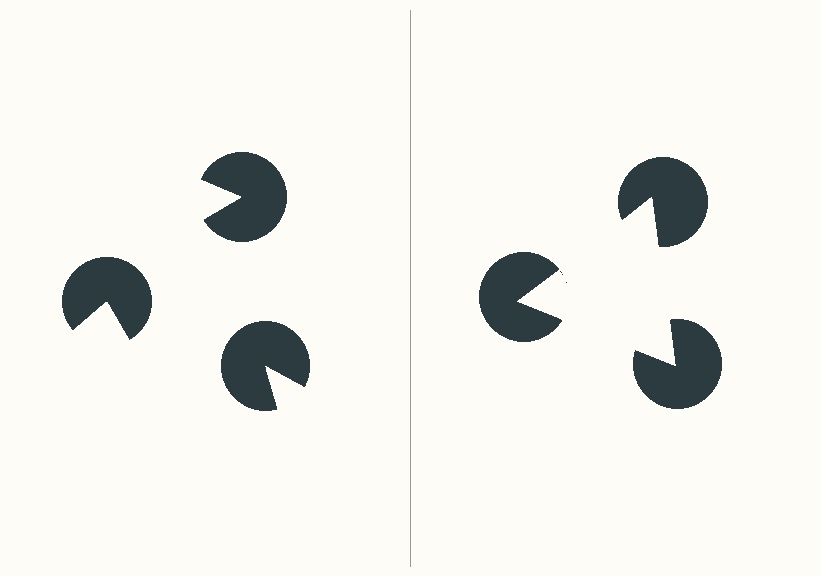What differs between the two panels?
The pac-man discs are positioned identically on both sides; only the wedge orientations differ. On the right they align to a triangle; on the left they are misaligned.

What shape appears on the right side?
An illusory triangle.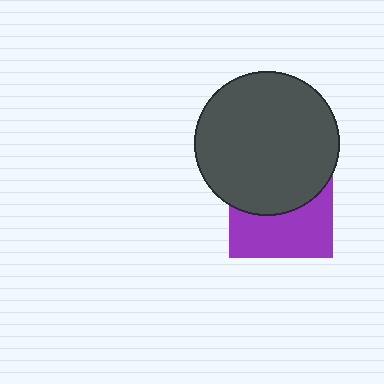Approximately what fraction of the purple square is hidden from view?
Roughly 51% of the purple square is hidden behind the dark gray circle.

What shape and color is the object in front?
The object in front is a dark gray circle.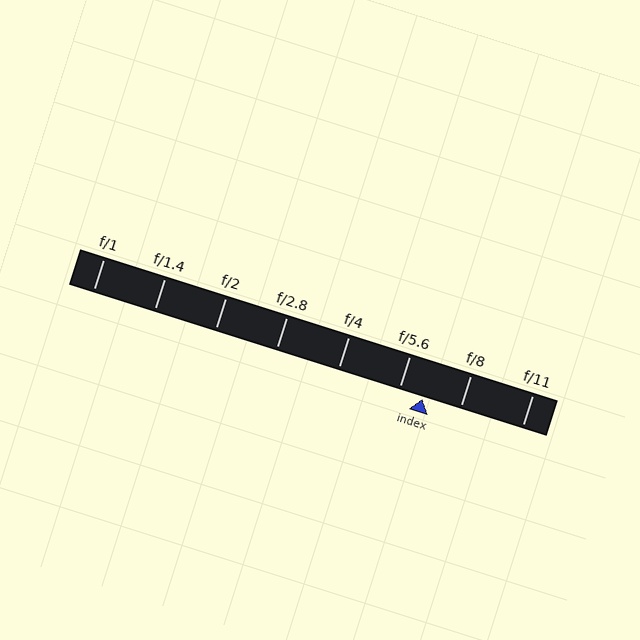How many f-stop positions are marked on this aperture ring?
There are 8 f-stop positions marked.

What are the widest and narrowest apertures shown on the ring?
The widest aperture shown is f/1 and the narrowest is f/11.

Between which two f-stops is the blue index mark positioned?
The index mark is between f/5.6 and f/8.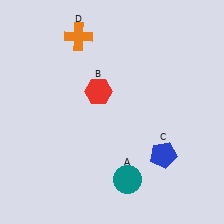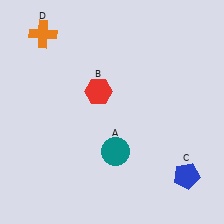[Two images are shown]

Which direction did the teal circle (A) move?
The teal circle (A) moved up.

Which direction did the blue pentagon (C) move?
The blue pentagon (C) moved right.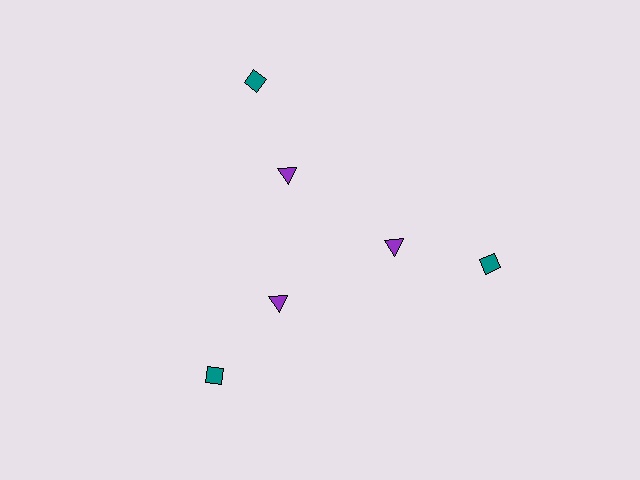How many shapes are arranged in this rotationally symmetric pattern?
There are 6 shapes, arranged in 3 groups of 2.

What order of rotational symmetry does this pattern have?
This pattern has 3-fold rotational symmetry.